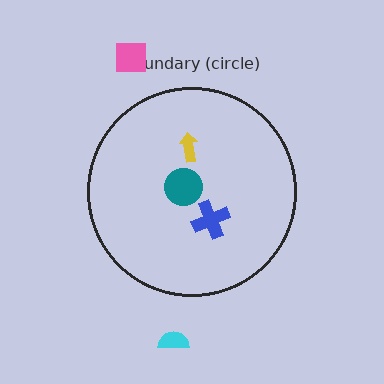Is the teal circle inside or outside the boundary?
Inside.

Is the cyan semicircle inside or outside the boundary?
Outside.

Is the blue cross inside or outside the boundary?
Inside.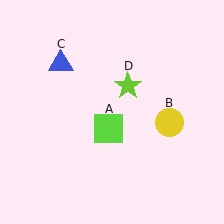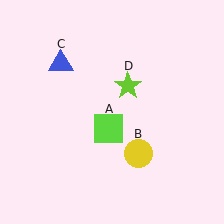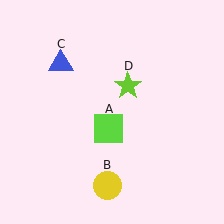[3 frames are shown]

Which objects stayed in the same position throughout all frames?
Lime square (object A) and blue triangle (object C) and lime star (object D) remained stationary.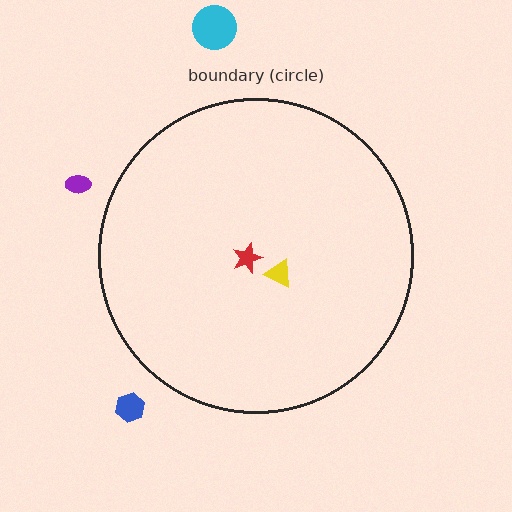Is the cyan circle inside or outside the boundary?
Outside.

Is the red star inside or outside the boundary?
Inside.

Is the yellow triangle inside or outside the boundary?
Inside.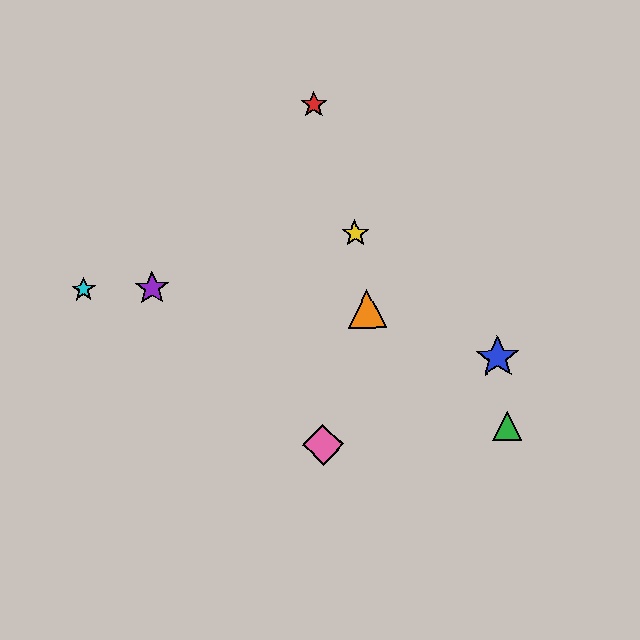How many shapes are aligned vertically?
2 shapes (the red star, the pink diamond) are aligned vertically.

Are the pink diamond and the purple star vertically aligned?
No, the pink diamond is at x≈323 and the purple star is at x≈152.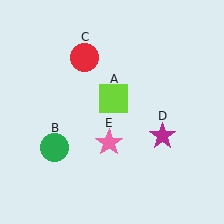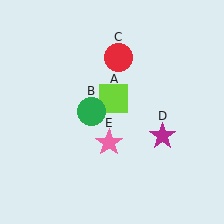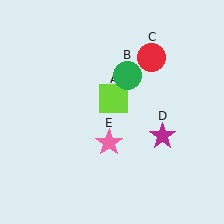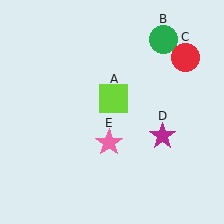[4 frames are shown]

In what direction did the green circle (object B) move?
The green circle (object B) moved up and to the right.